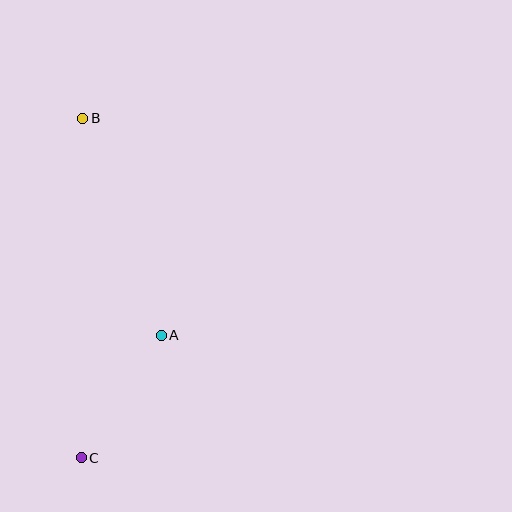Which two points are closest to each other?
Points A and C are closest to each other.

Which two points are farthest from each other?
Points B and C are farthest from each other.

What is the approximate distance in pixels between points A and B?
The distance between A and B is approximately 231 pixels.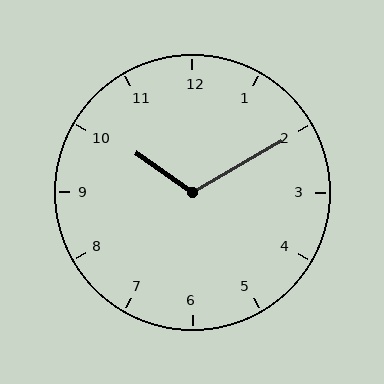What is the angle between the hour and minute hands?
Approximately 115 degrees.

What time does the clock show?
10:10.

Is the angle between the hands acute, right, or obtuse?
It is obtuse.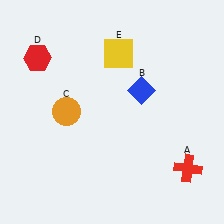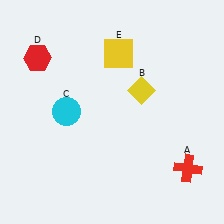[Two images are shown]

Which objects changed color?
B changed from blue to yellow. C changed from orange to cyan.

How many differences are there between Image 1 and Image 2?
There are 2 differences between the two images.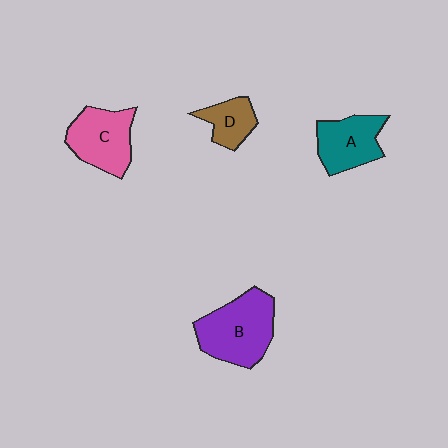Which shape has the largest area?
Shape B (purple).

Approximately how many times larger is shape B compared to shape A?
Approximately 1.4 times.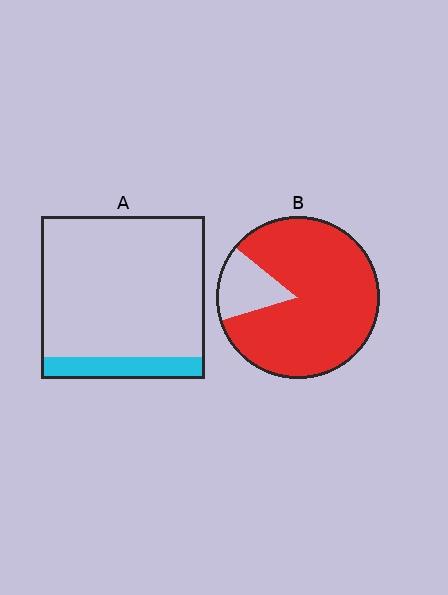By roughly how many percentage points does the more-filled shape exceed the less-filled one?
By roughly 70 percentage points (B over A).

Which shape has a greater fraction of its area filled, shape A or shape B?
Shape B.